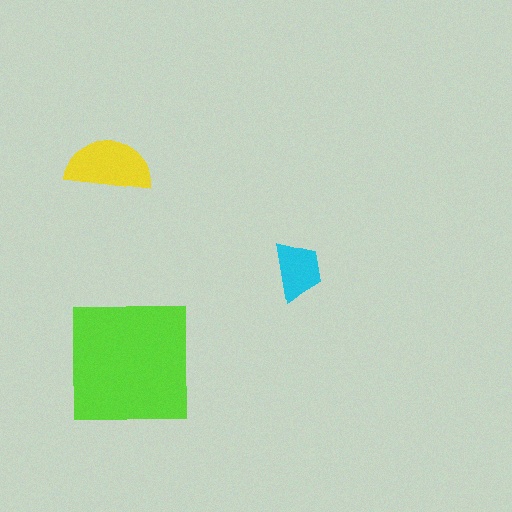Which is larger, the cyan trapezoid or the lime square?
The lime square.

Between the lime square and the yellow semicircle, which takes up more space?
The lime square.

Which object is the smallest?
The cyan trapezoid.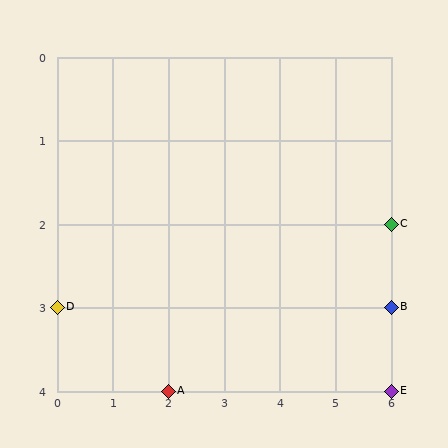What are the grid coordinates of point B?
Point B is at grid coordinates (6, 3).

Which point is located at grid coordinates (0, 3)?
Point D is at (0, 3).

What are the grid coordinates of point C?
Point C is at grid coordinates (6, 2).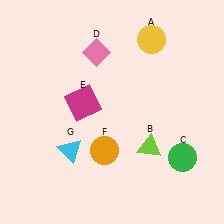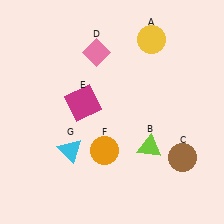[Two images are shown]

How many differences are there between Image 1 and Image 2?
There is 1 difference between the two images.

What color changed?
The circle (C) changed from green in Image 1 to brown in Image 2.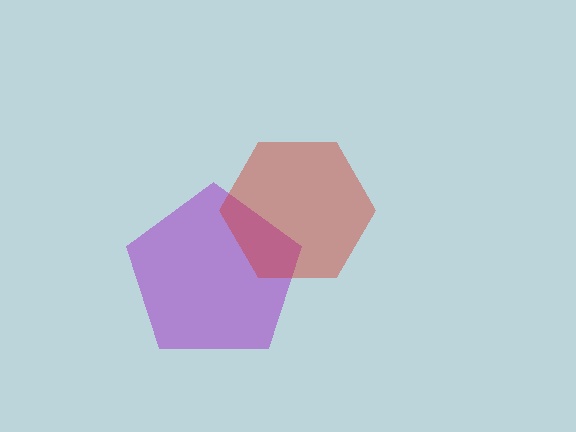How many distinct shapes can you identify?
There are 2 distinct shapes: a purple pentagon, a red hexagon.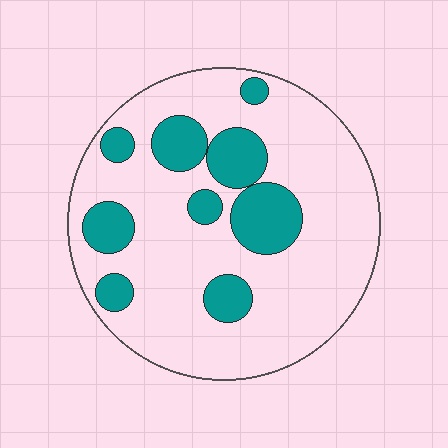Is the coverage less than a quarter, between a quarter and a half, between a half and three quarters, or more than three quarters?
Less than a quarter.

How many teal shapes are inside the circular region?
9.